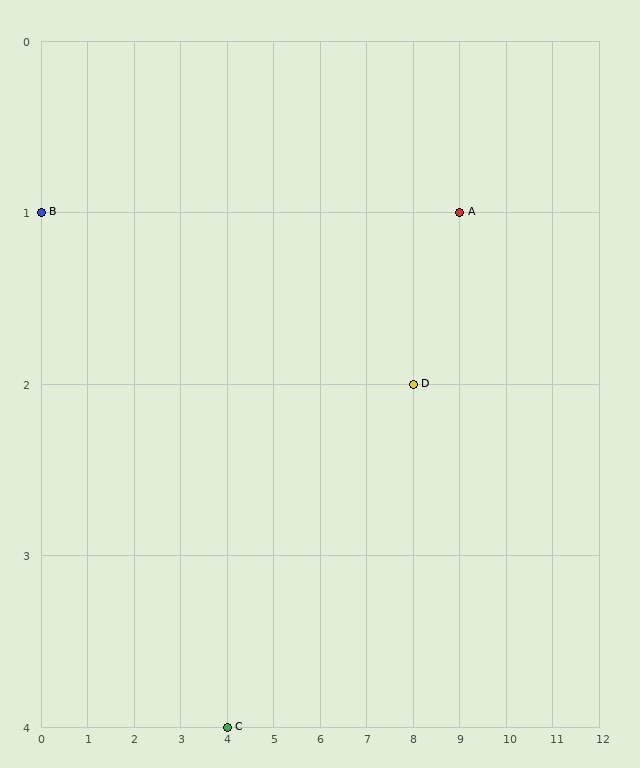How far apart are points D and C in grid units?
Points D and C are 4 columns and 2 rows apart (about 4.5 grid units diagonally).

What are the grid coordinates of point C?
Point C is at grid coordinates (4, 4).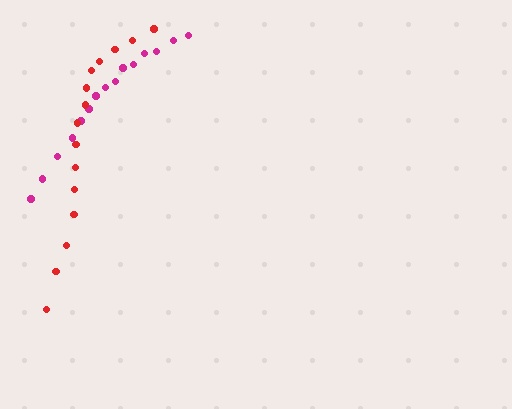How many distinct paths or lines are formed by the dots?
There are 2 distinct paths.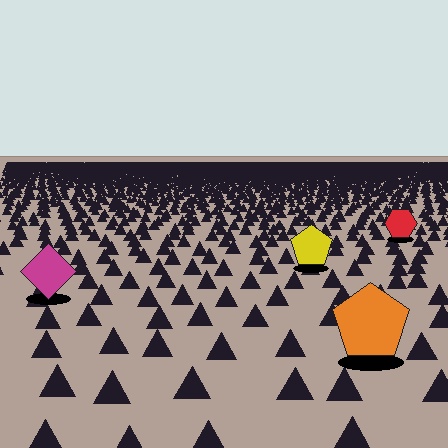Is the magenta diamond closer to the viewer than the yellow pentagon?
Yes. The magenta diamond is closer — you can tell from the texture gradient: the ground texture is coarser near it.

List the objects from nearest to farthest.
From nearest to farthest: the orange pentagon, the magenta diamond, the yellow pentagon, the red hexagon.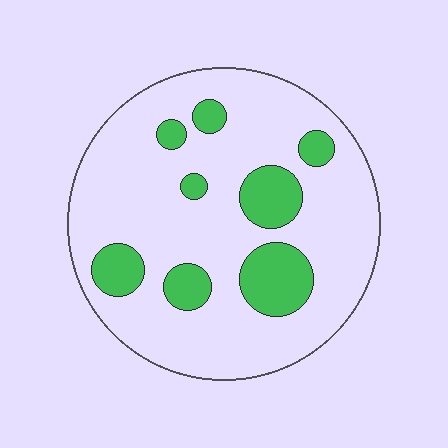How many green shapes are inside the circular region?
8.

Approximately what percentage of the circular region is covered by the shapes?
Approximately 20%.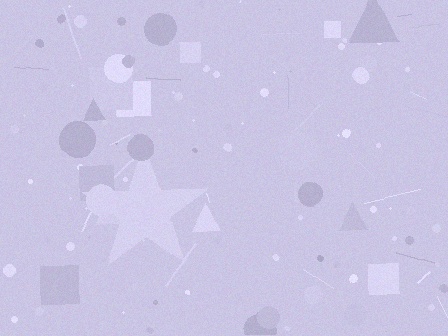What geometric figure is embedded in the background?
A star is embedded in the background.